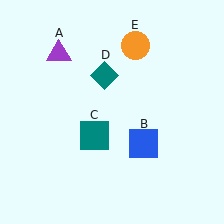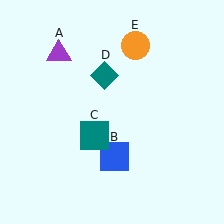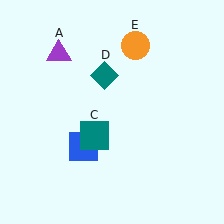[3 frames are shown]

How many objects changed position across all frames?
1 object changed position: blue square (object B).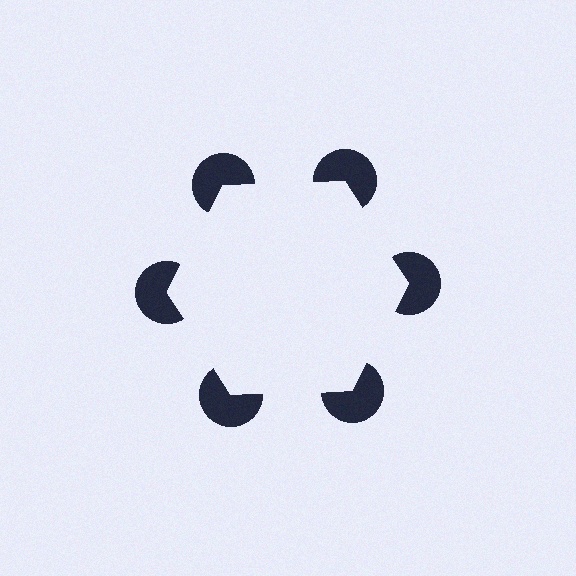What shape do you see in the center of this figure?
An illusory hexagon — its edges are inferred from the aligned wedge cuts in the pac-man discs, not physically drawn.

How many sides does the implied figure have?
6 sides.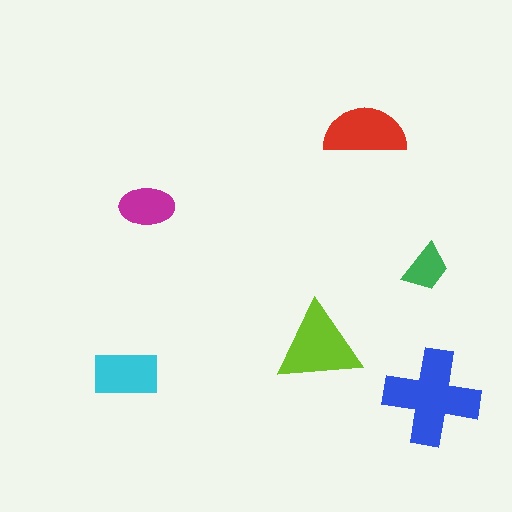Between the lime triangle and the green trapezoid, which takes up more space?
The lime triangle.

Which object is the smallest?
The green trapezoid.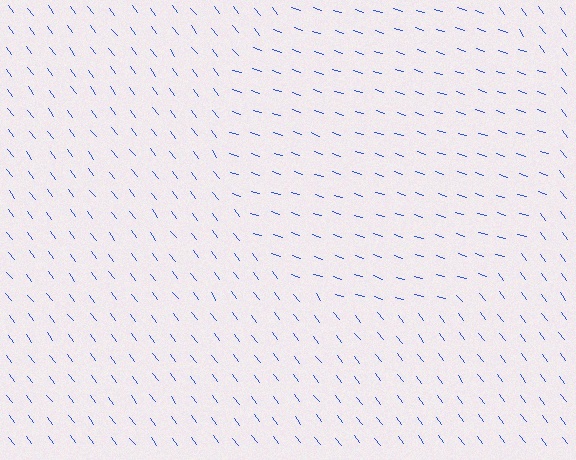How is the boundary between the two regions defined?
The boundary is defined purely by a change in line orientation (approximately 35 degrees difference). All lines are the same color and thickness.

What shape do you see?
I see a circle.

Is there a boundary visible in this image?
Yes, there is a texture boundary formed by a change in line orientation.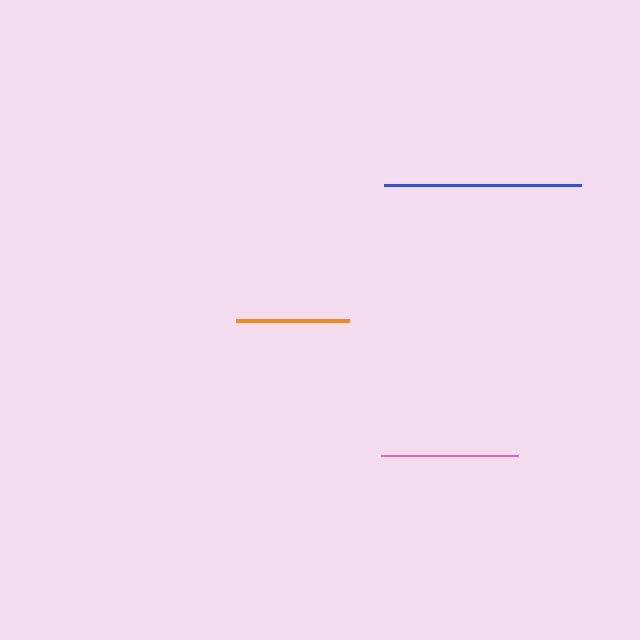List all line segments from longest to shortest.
From longest to shortest: blue, pink, orange.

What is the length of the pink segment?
The pink segment is approximately 137 pixels long.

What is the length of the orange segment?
The orange segment is approximately 113 pixels long.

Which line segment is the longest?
The blue line is the longest at approximately 197 pixels.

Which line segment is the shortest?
The orange line is the shortest at approximately 113 pixels.